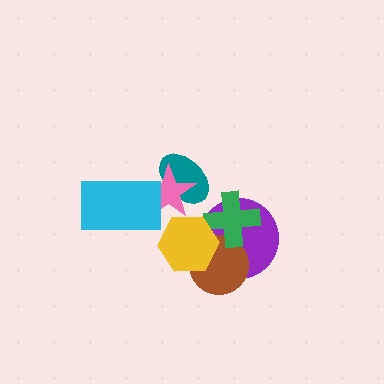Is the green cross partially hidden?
Yes, it is partially covered by another shape.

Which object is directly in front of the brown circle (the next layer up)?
The green cross is directly in front of the brown circle.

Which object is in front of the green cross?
The yellow hexagon is in front of the green cross.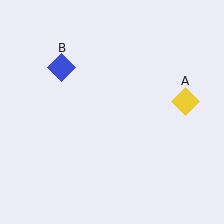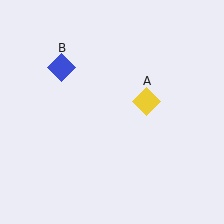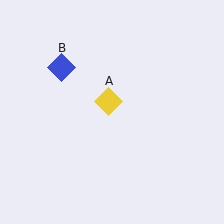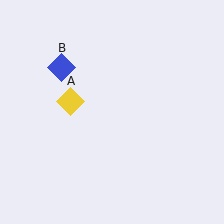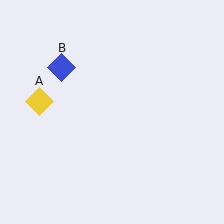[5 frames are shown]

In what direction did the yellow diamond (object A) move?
The yellow diamond (object A) moved left.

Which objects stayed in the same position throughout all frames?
Blue diamond (object B) remained stationary.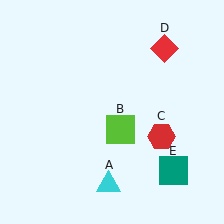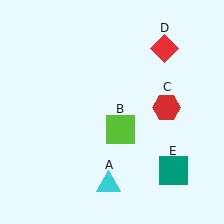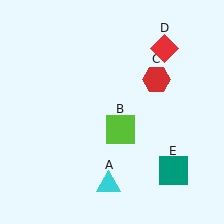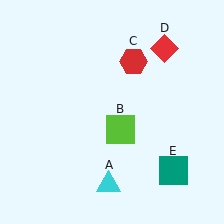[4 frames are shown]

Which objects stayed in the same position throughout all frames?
Cyan triangle (object A) and lime square (object B) and red diamond (object D) and teal square (object E) remained stationary.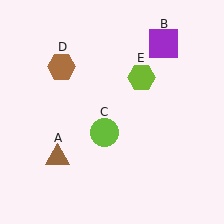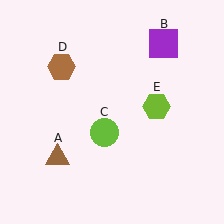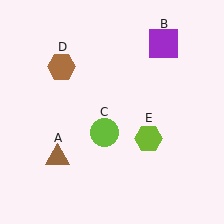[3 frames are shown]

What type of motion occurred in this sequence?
The lime hexagon (object E) rotated clockwise around the center of the scene.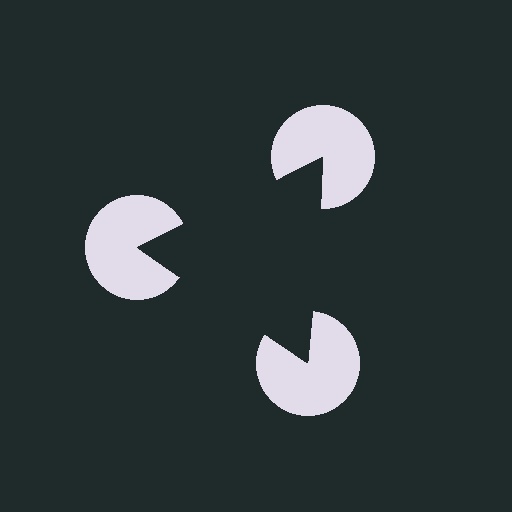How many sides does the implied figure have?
3 sides.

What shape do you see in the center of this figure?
An illusory triangle — its edges are inferred from the aligned wedge cuts in the pac-man discs, not physically drawn.